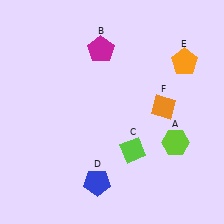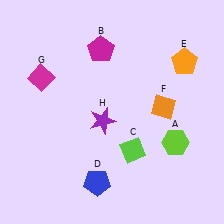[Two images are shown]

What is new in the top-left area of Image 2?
A magenta diamond (G) was added in the top-left area of Image 2.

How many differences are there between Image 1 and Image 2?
There are 2 differences between the two images.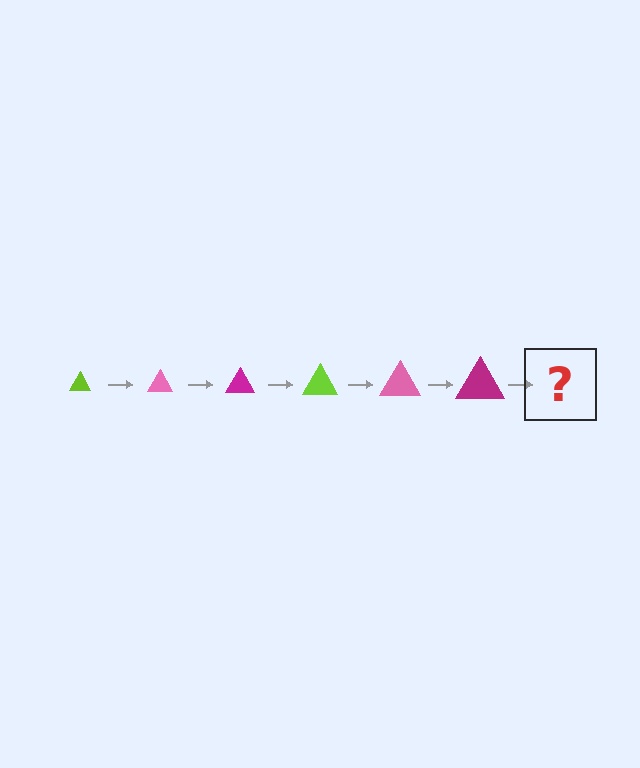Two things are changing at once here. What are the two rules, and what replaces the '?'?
The two rules are that the triangle grows larger each step and the color cycles through lime, pink, and magenta. The '?' should be a lime triangle, larger than the previous one.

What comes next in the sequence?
The next element should be a lime triangle, larger than the previous one.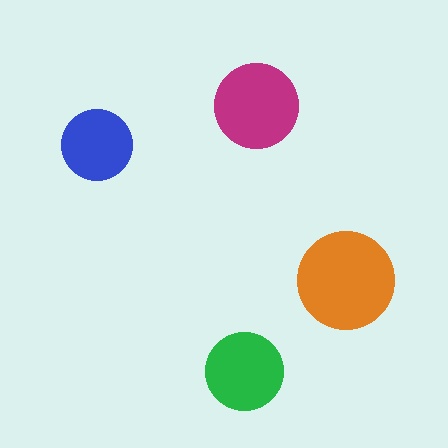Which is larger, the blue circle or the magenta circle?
The magenta one.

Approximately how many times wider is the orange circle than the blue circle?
About 1.5 times wider.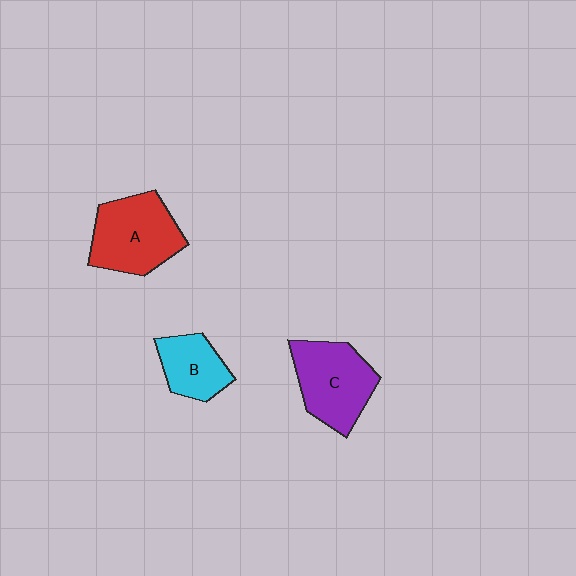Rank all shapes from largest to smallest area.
From largest to smallest: A (red), C (purple), B (cyan).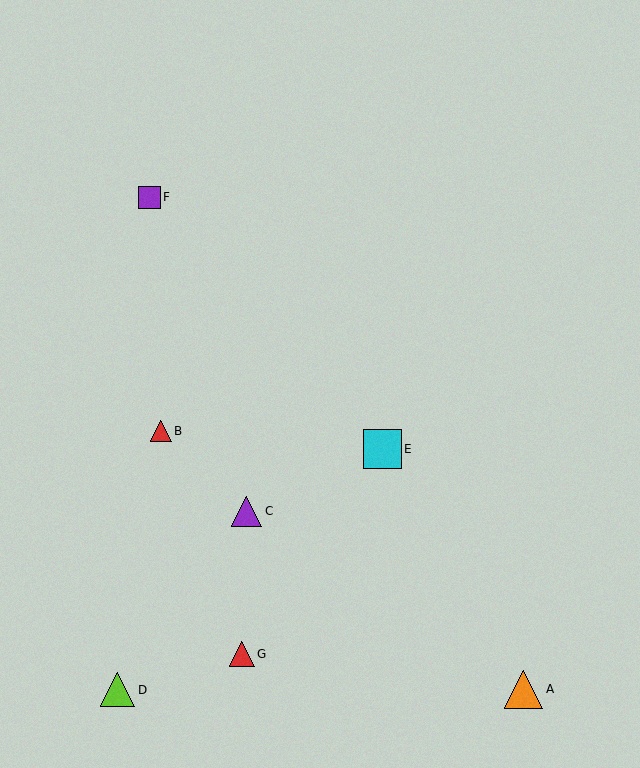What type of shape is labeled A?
Shape A is an orange triangle.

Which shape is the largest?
The orange triangle (labeled A) is the largest.